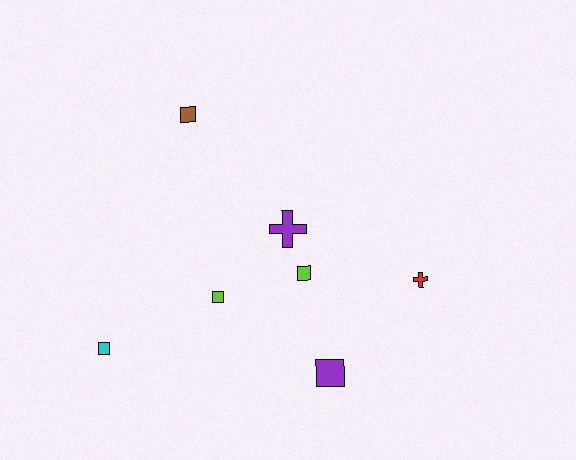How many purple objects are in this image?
There are 2 purple objects.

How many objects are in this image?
There are 7 objects.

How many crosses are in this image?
There are 2 crosses.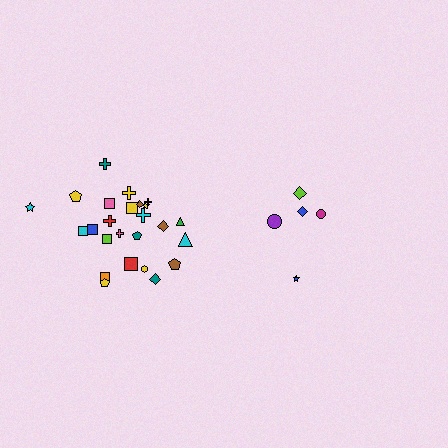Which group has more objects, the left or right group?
The left group.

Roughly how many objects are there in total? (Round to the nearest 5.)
Roughly 30 objects in total.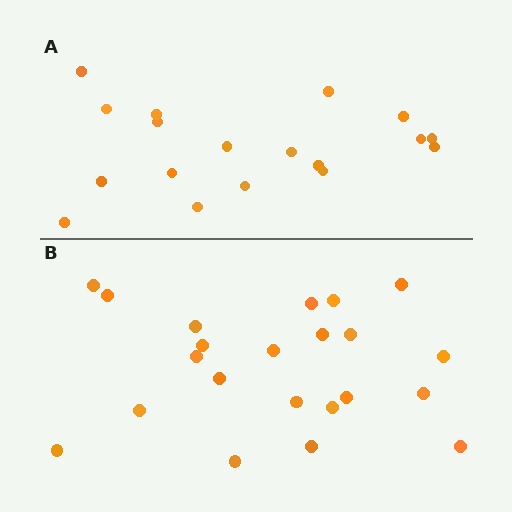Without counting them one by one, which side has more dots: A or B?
Region B (the bottom region) has more dots.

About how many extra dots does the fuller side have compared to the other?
Region B has about 4 more dots than region A.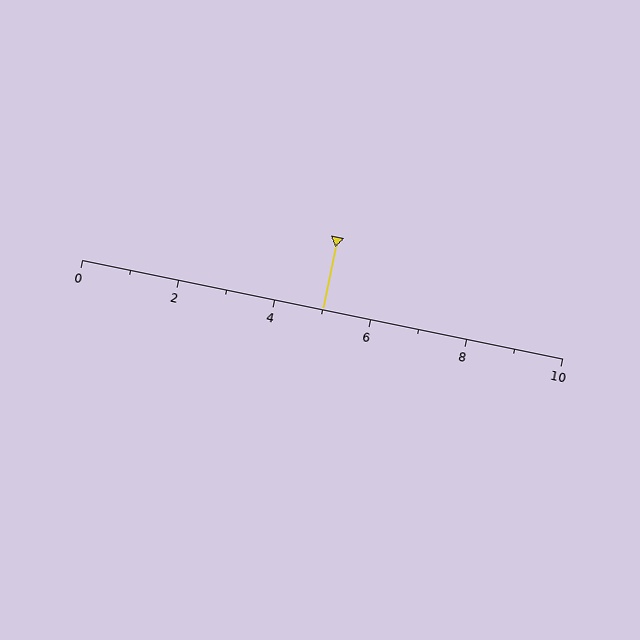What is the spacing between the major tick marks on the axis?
The major ticks are spaced 2 apart.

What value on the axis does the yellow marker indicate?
The marker indicates approximately 5.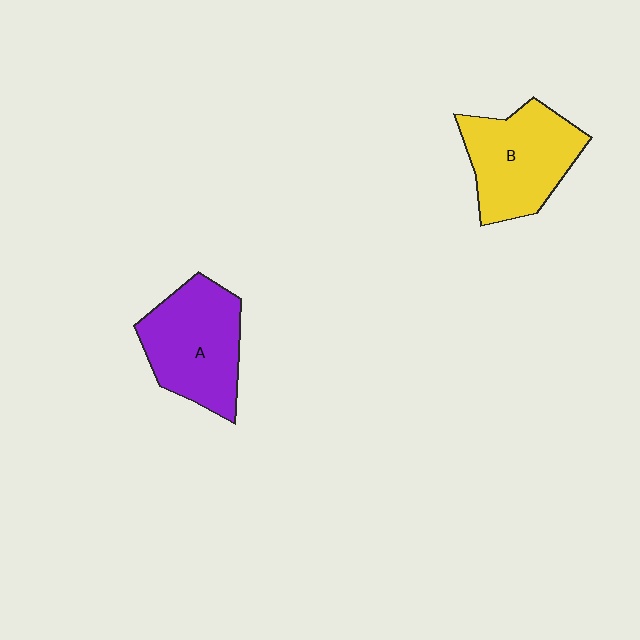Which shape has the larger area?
Shape A (purple).